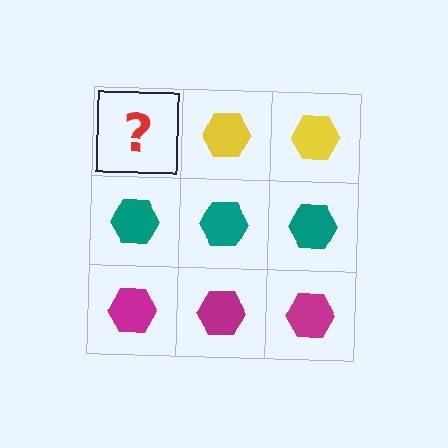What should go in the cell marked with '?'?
The missing cell should contain a yellow hexagon.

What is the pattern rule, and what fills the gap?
The rule is that each row has a consistent color. The gap should be filled with a yellow hexagon.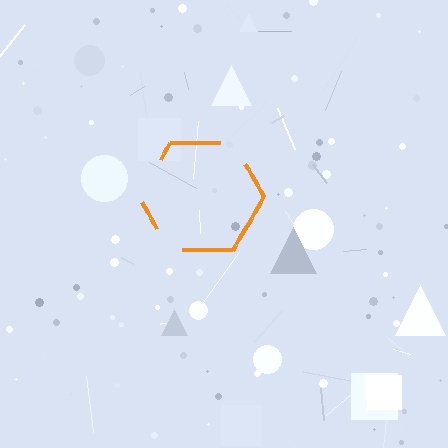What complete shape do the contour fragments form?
The contour fragments form a hexagon.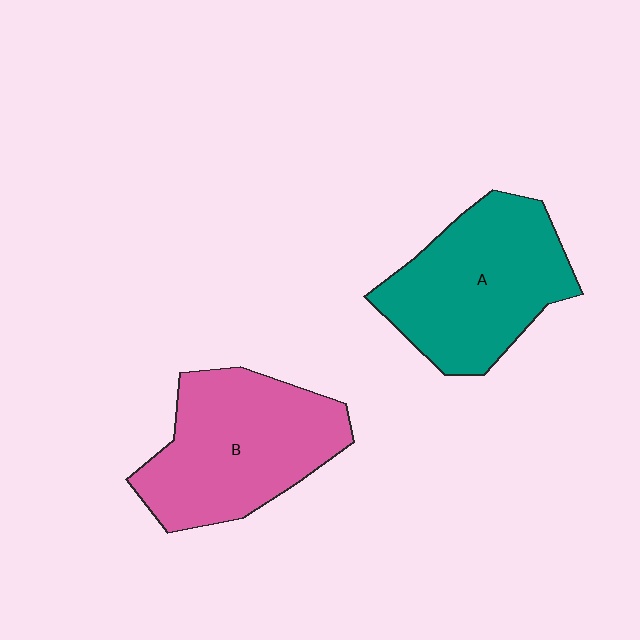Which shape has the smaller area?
Shape A (teal).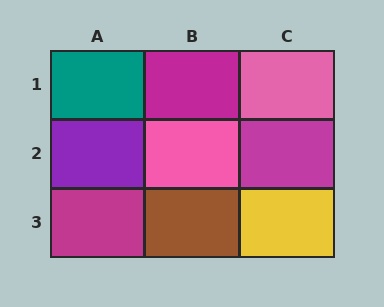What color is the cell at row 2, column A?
Purple.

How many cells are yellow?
1 cell is yellow.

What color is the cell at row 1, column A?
Teal.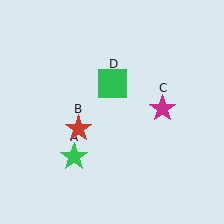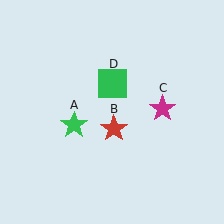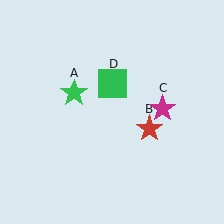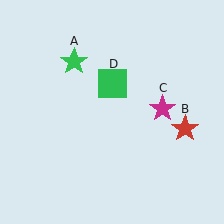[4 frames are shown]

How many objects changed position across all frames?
2 objects changed position: green star (object A), red star (object B).